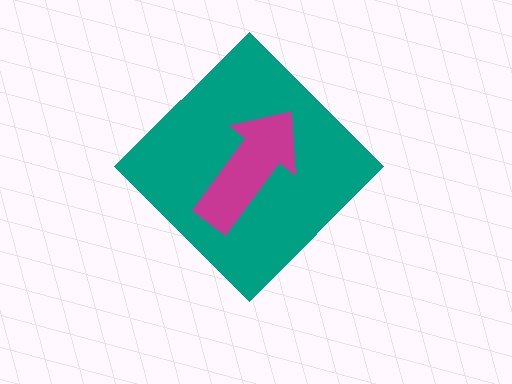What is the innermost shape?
The magenta arrow.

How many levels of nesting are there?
2.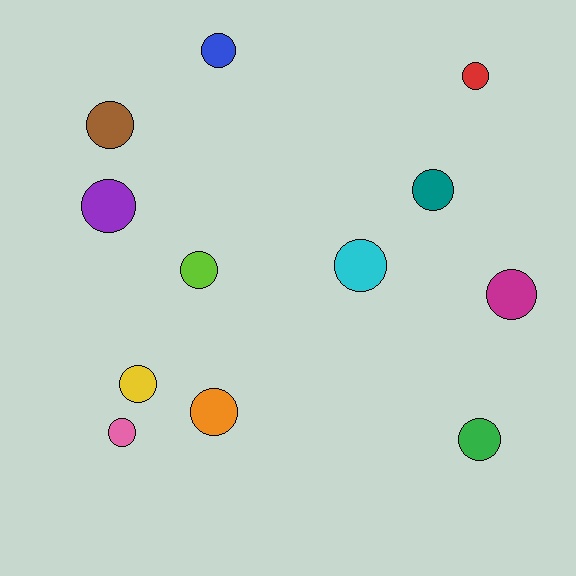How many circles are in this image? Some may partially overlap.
There are 12 circles.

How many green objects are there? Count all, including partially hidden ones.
There is 1 green object.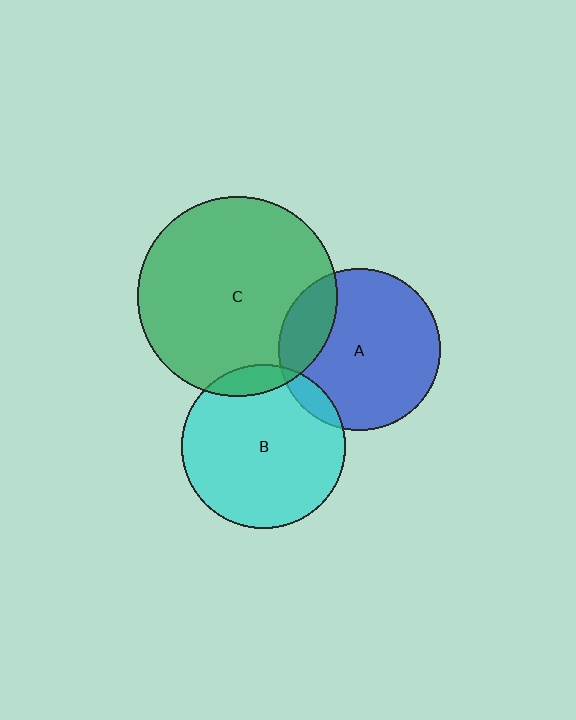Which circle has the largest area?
Circle C (green).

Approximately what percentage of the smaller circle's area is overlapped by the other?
Approximately 20%.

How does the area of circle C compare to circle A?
Approximately 1.5 times.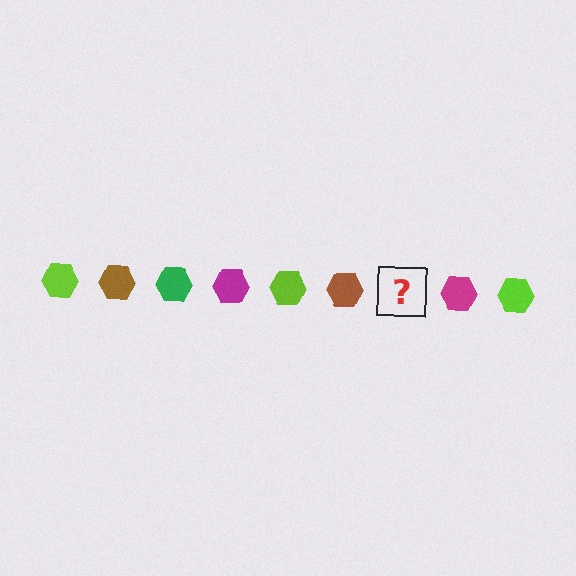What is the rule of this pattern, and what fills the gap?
The rule is that the pattern cycles through lime, brown, green, magenta hexagons. The gap should be filled with a green hexagon.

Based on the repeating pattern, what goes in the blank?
The blank should be a green hexagon.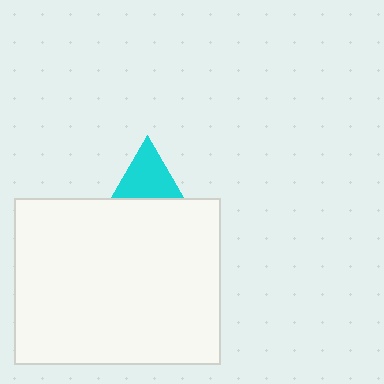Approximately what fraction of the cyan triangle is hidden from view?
Roughly 61% of the cyan triangle is hidden behind the white rectangle.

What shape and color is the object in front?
The object in front is a white rectangle.